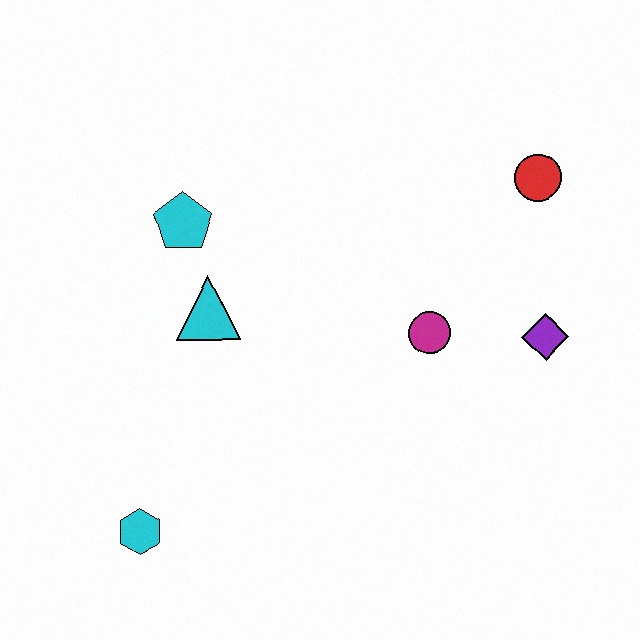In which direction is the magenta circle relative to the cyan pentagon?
The magenta circle is to the right of the cyan pentagon.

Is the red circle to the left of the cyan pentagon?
No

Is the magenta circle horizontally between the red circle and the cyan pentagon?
Yes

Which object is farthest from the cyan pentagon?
The purple diamond is farthest from the cyan pentagon.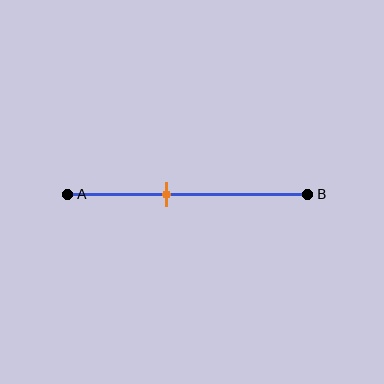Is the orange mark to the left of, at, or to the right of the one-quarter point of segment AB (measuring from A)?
The orange mark is to the right of the one-quarter point of segment AB.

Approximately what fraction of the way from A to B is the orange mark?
The orange mark is approximately 40% of the way from A to B.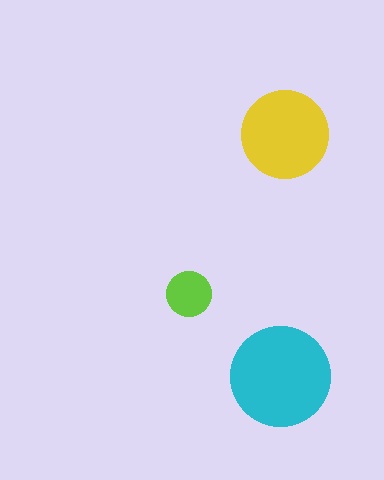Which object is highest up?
The yellow circle is topmost.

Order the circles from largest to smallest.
the cyan one, the yellow one, the lime one.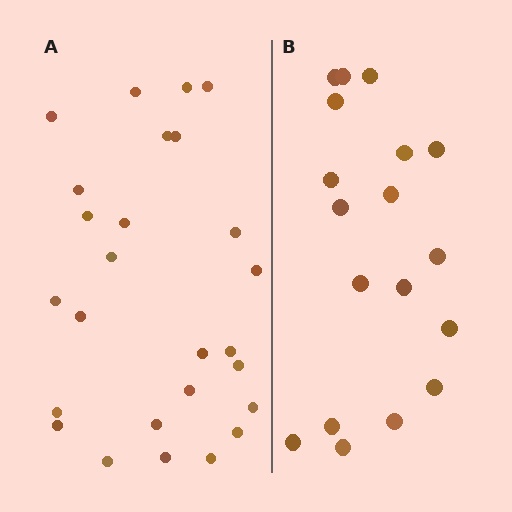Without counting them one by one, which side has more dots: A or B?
Region A (the left region) has more dots.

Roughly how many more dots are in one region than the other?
Region A has roughly 8 or so more dots than region B.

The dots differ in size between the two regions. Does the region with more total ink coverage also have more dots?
No. Region B has more total ink coverage because its dots are larger, but region A actually contains more individual dots. Total area can be misleading — the number of items is what matters here.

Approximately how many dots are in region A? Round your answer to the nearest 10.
About 30 dots. (The exact count is 26, which rounds to 30.)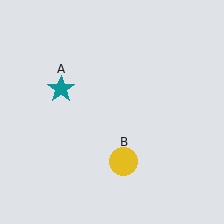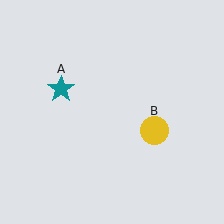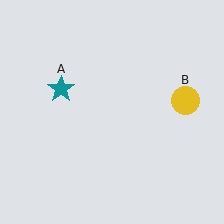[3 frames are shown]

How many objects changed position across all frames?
1 object changed position: yellow circle (object B).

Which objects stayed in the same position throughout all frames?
Teal star (object A) remained stationary.